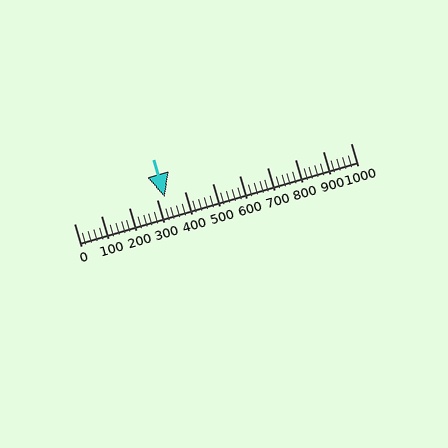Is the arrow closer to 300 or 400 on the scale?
The arrow is closer to 300.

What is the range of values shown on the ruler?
The ruler shows values from 0 to 1000.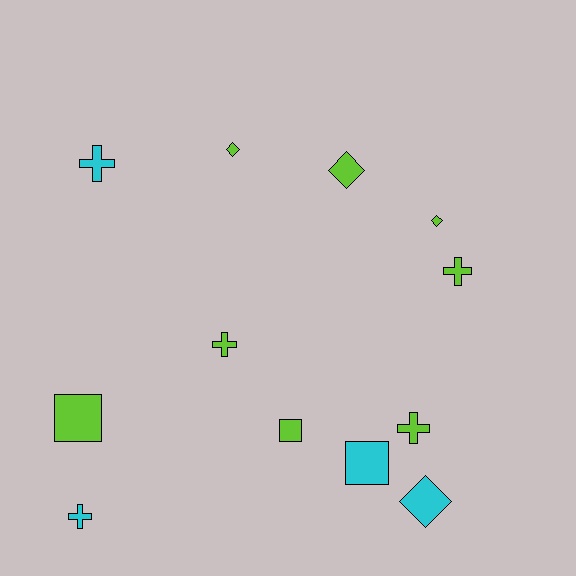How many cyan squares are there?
There is 1 cyan square.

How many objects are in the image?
There are 12 objects.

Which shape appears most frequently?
Cross, with 5 objects.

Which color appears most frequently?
Lime, with 8 objects.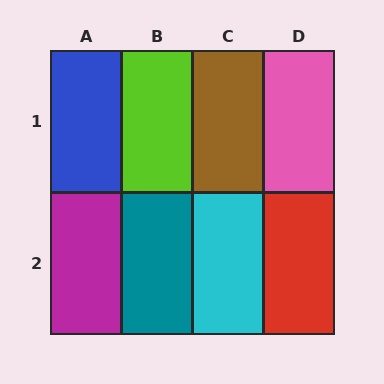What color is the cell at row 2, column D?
Red.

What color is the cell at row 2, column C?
Cyan.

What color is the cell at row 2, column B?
Teal.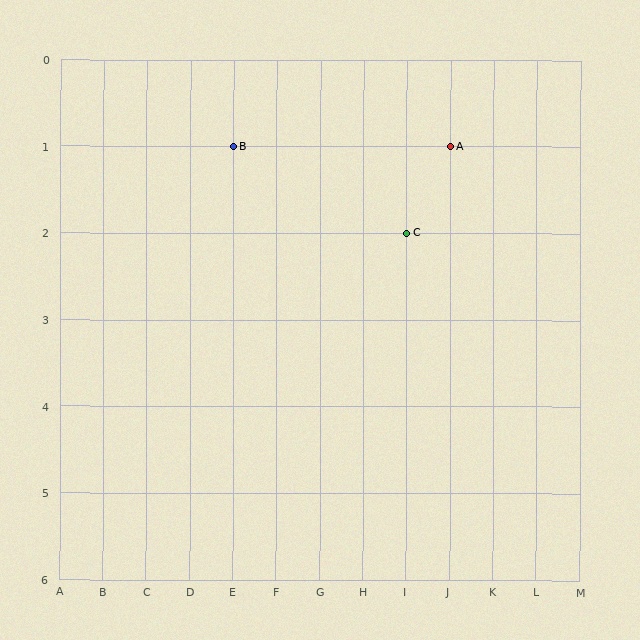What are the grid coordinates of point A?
Point A is at grid coordinates (J, 1).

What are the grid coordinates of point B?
Point B is at grid coordinates (E, 1).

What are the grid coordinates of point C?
Point C is at grid coordinates (I, 2).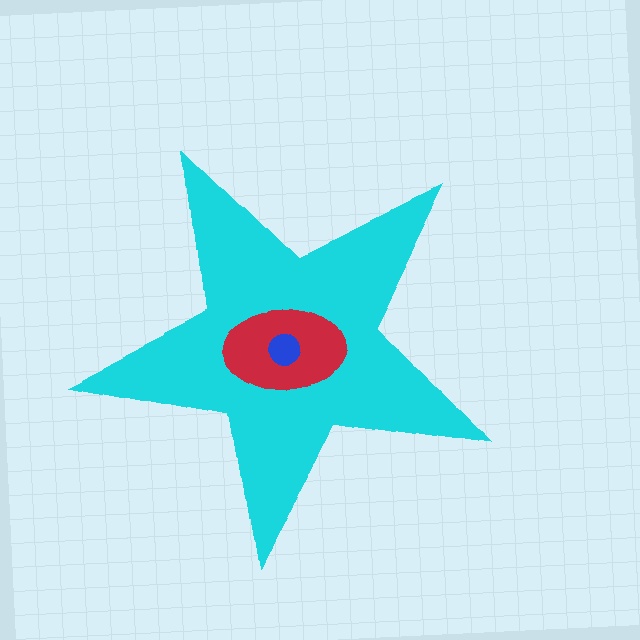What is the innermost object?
The blue circle.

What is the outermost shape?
The cyan star.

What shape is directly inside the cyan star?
The red ellipse.